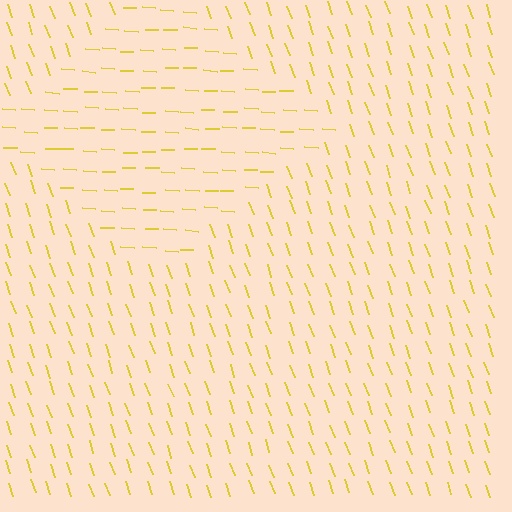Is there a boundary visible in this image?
Yes, there is a texture boundary formed by a change in line orientation.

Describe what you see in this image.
The image is filled with small yellow line segments. A diamond region in the image has lines oriented differently from the surrounding lines, creating a visible texture boundary.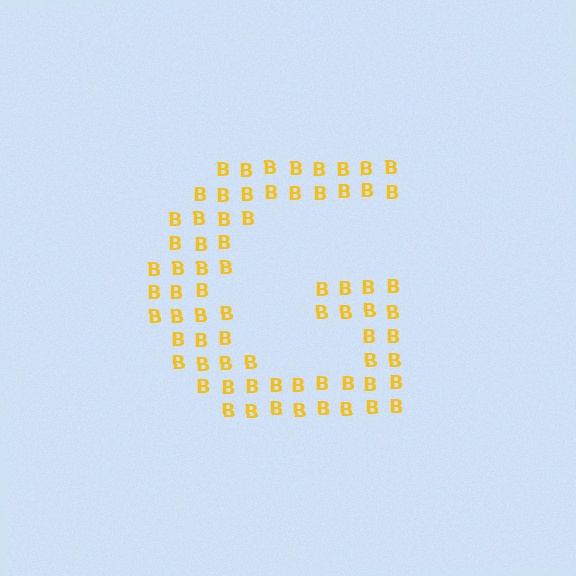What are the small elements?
The small elements are letter B's.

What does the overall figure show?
The overall figure shows the letter G.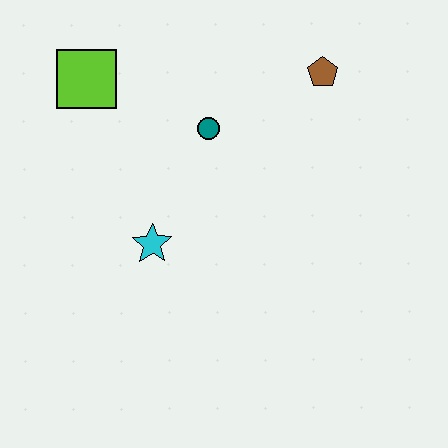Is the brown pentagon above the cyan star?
Yes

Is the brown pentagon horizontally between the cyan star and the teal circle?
No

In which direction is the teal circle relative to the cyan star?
The teal circle is above the cyan star.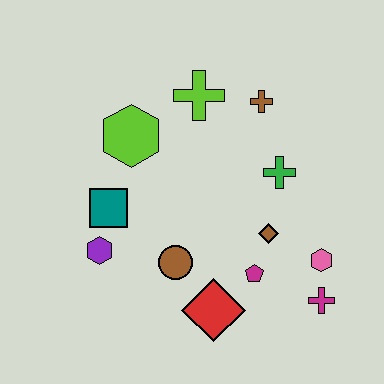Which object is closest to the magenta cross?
The pink hexagon is closest to the magenta cross.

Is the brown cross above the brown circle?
Yes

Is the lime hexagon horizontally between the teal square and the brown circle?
Yes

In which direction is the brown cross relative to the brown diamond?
The brown cross is above the brown diamond.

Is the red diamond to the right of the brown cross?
No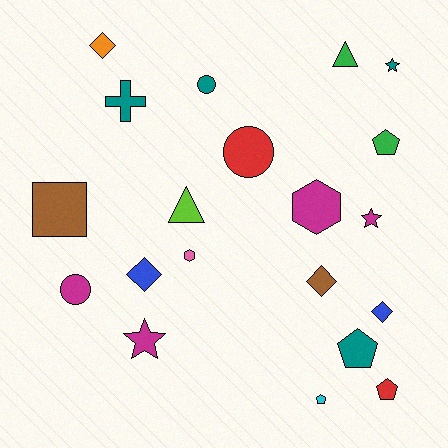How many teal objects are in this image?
There are 4 teal objects.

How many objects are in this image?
There are 20 objects.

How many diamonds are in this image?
There are 4 diamonds.